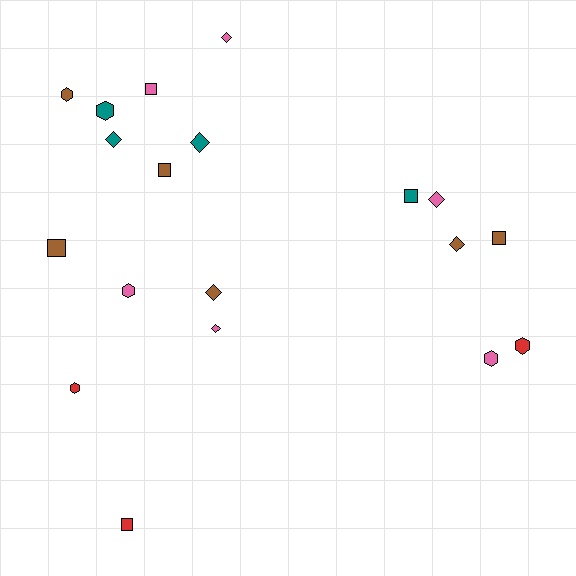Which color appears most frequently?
Brown, with 6 objects.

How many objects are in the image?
There are 19 objects.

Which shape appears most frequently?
Diamond, with 7 objects.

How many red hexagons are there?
There are 2 red hexagons.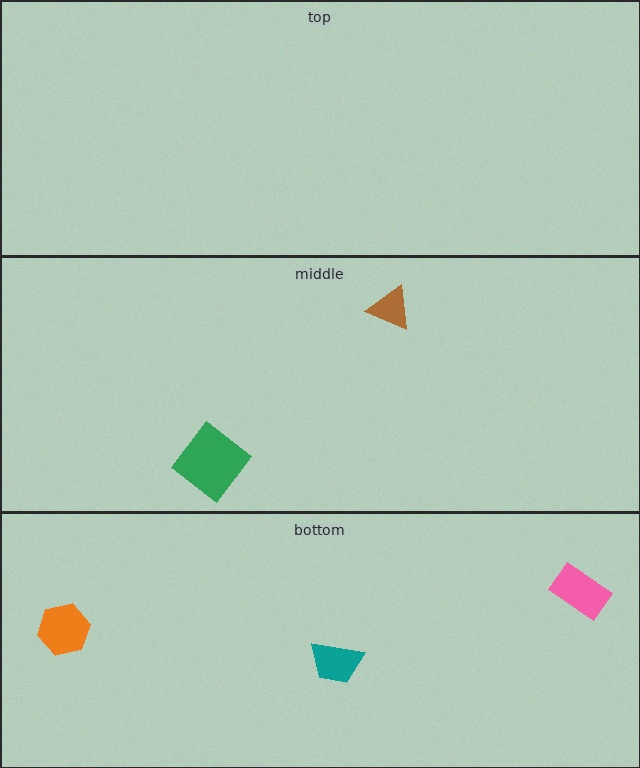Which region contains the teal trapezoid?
The bottom region.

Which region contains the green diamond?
The middle region.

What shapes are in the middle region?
The green diamond, the brown triangle.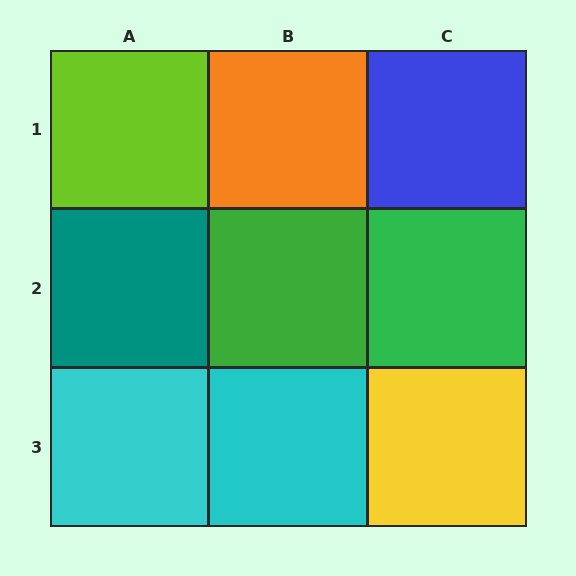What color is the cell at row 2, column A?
Teal.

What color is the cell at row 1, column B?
Orange.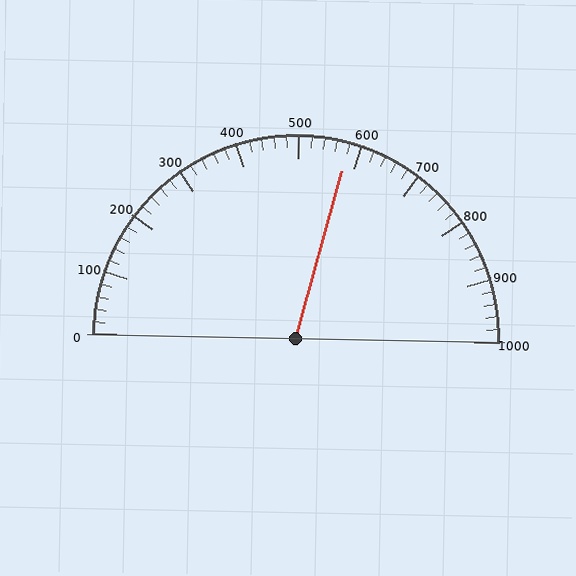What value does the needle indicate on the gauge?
The needle indicates approximately 580.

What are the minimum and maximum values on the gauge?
The gauge ranges from 0 to 1000.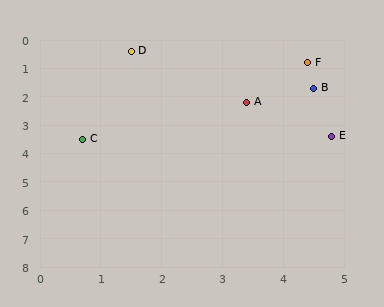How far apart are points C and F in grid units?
Points C and F are about 4.6 grid units apart.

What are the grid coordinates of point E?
Point E is at approximately (4.8, 3.4).